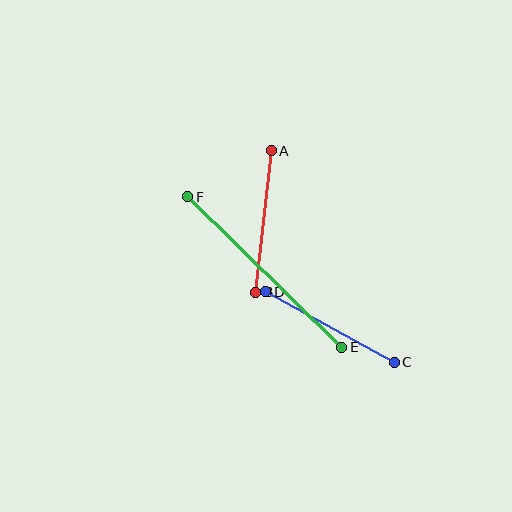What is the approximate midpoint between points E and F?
The midpoint is at approximately (265, 272) pixels.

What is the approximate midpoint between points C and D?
The midpoint is at approximately (330, 327) pixels.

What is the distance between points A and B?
The distance is approximately 143 pixels.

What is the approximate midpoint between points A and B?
The midpoint is at approximately (263, 222) pixels.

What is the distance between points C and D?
The distance is approximately 146 pixels.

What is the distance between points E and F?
The distance is approximately 216 pixels.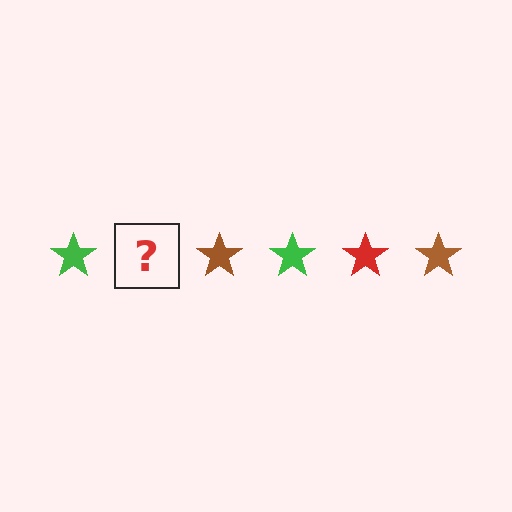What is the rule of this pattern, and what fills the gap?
The rule is that the pattern cycles through green, red, brown stars. The gap should be filled with a red star.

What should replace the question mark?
The question mark should be replaced with a red star.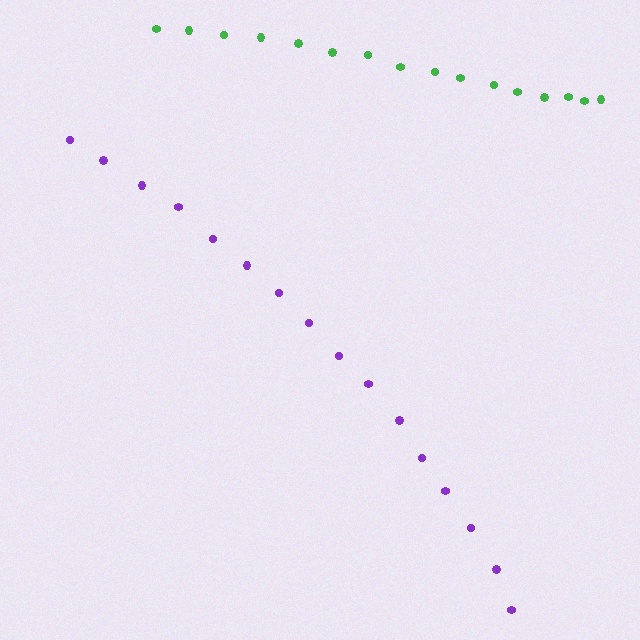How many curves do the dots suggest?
There are 2 distinct paths.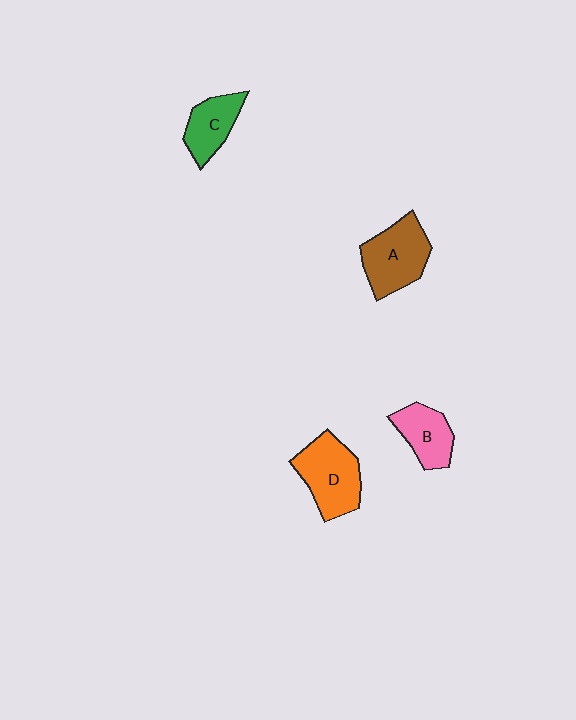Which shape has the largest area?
Shape D (orange).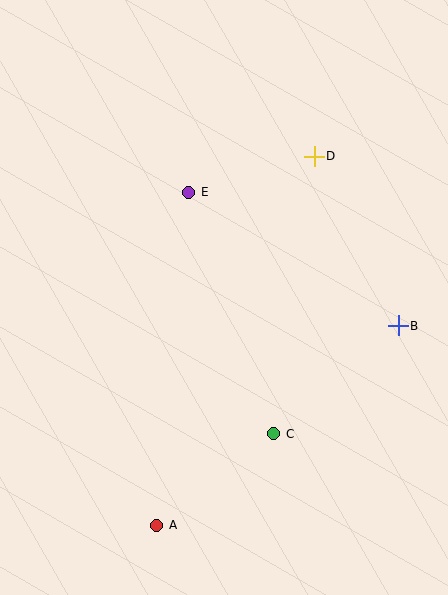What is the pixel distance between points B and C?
The distance between B and C is 164 pixels.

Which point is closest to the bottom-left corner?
Point A is closest to the bottom-left corner.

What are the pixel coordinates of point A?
Point A is at (157, 525).